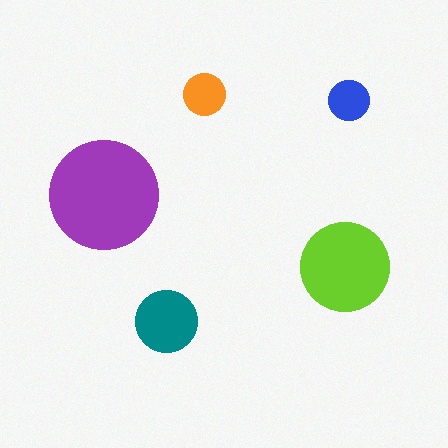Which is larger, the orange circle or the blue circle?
The orange one.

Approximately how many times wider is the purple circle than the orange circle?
About 2.5 times wider.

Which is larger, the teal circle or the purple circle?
The purple one.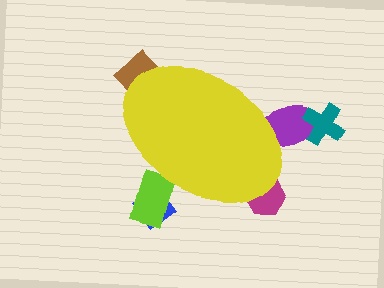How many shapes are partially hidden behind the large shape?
5 shapes are partially hidden.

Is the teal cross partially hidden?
No, the teal cross is fully visible.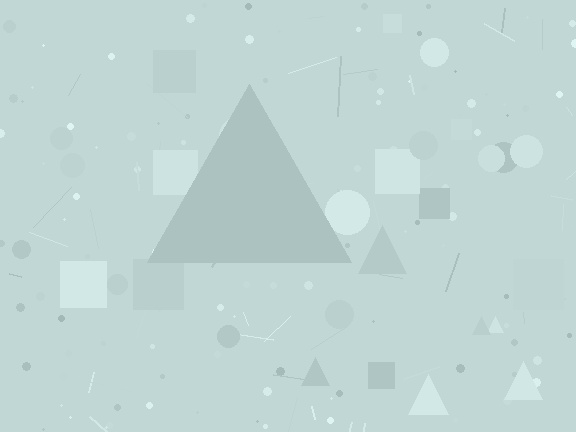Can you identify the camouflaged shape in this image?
The camouflaged shape is a triangle.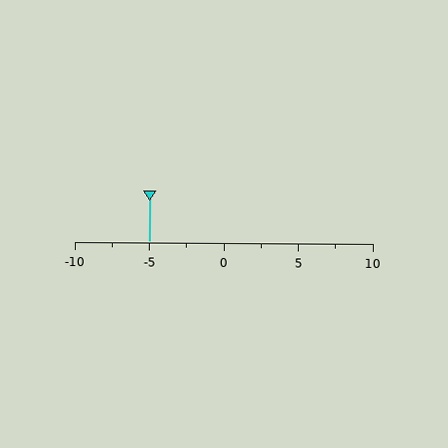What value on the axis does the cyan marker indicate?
The marker indicates approximately -5.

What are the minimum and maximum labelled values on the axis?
The axis runs from -10 to 10.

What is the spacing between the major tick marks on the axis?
The major ticks are spaced 5 apart.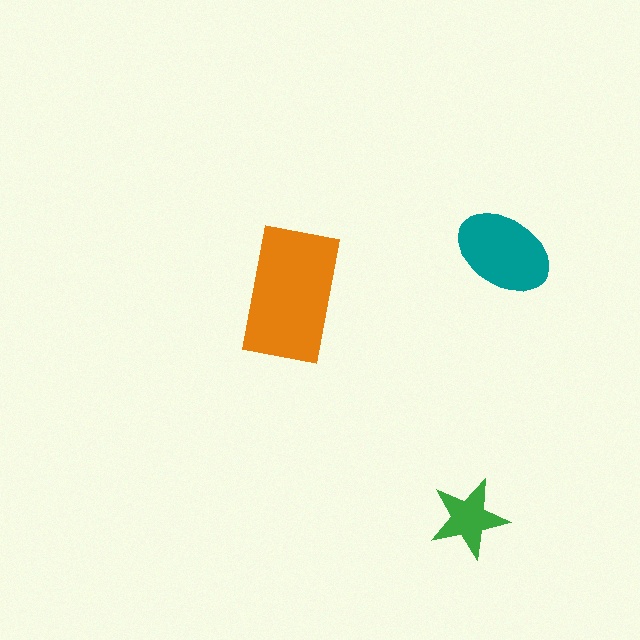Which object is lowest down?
The green star is bottommost.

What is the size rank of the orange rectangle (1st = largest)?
1st.